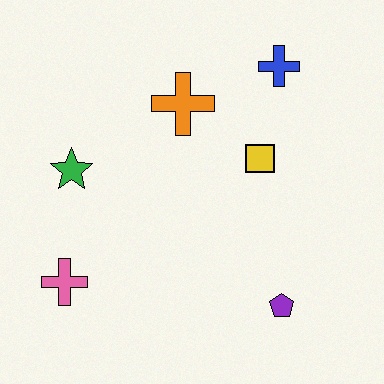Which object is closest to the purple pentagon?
The yellow square is closest to the purple pentagon.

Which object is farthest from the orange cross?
The purple pentagon is farthest from the orange cross.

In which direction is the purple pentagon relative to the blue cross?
The purple pentagon is below the blue cross.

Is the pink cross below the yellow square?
Yes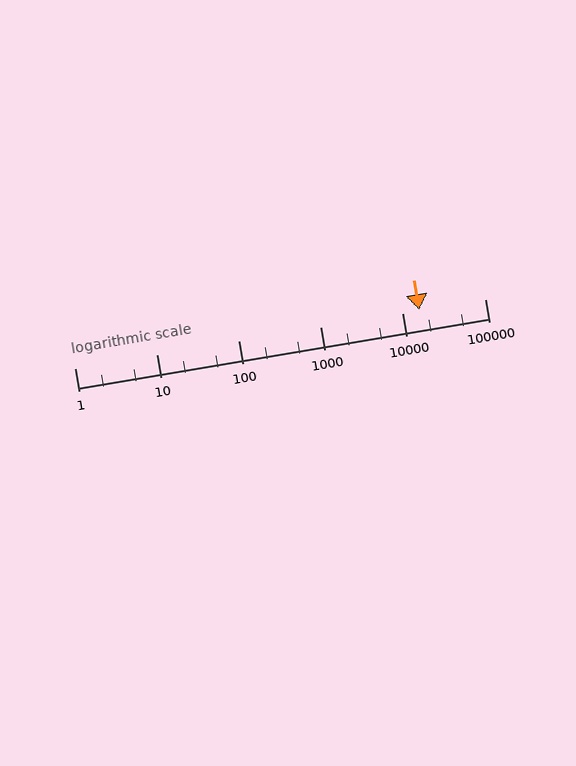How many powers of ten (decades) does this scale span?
The scale spans 5 decades, from 1 to 100000.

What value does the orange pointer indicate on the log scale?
The pointer indicates approximately 16000.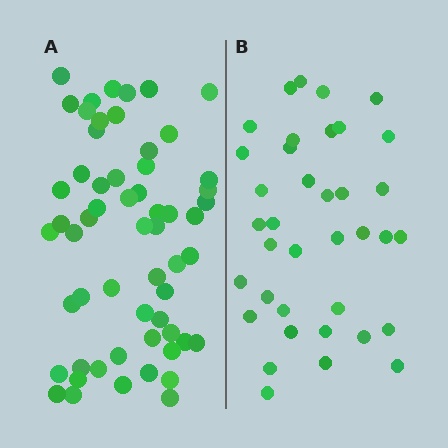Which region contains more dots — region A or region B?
Region A (the left region) has more dots.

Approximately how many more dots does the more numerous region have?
Region A has approximately 20 more dots than region B.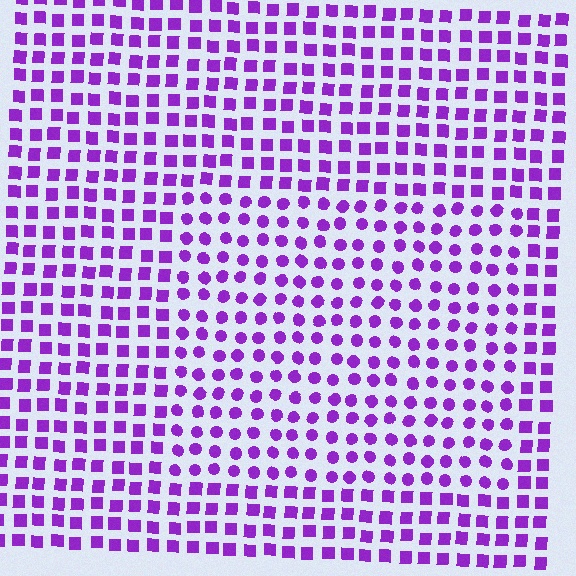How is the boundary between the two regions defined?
The boundary is defined by a change in element shape: circles inside vs. squares outside. All elements share the same color and spacing.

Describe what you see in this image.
The image is filled with small purple elements arranged in a uniform grid. A rectangle-shaped region contains circles, while the surrounding area contains squares. The boundary is defined purely by the change in element shape.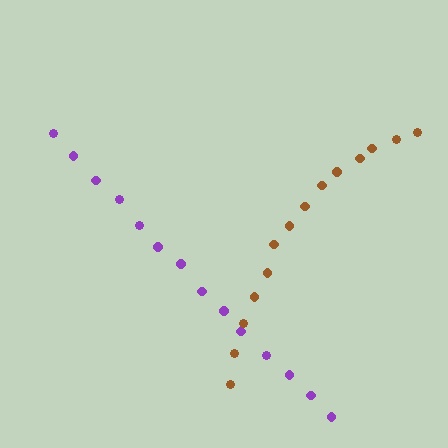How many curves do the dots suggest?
There are 2 distinct paths.